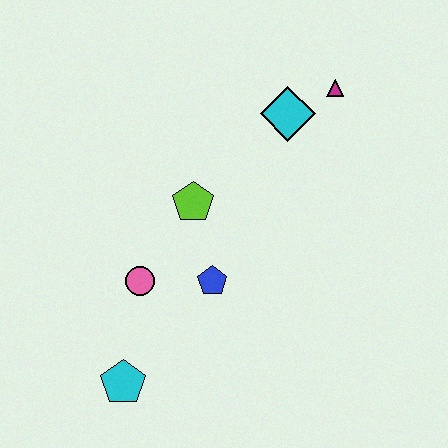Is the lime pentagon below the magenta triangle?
Yes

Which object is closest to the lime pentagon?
The blue pentagon is closest to the lime pentagon.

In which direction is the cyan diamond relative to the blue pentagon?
The cyan diamond is above the blue pentagon.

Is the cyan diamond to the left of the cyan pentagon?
No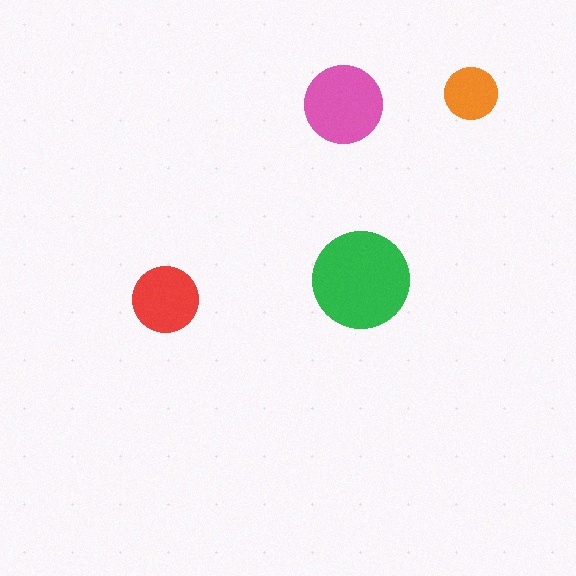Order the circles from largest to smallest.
the green one, the pink one, the red one, the orange one.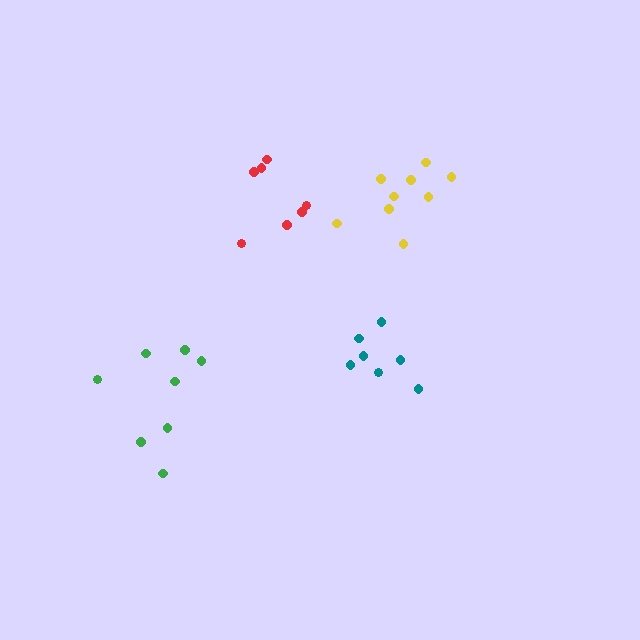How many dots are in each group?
Group 1: 8 dots, Group 2: 9 dots, Group 3: 7 dots, Group 4: 7 dots (31 total).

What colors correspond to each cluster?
The clusters are colored: green, yellow, red, teal.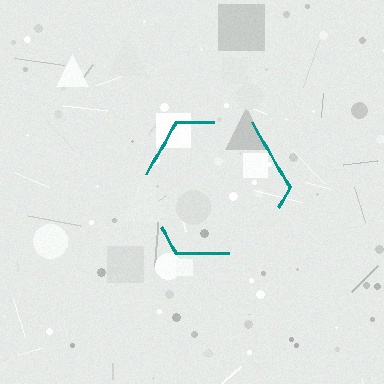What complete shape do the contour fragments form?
The contour fragments form a hexagon.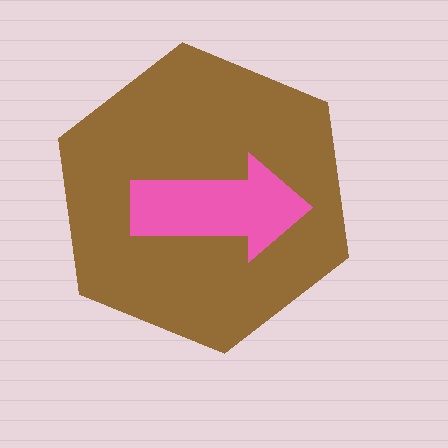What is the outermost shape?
The brown hexagon.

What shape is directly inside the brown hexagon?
The pink arrow.